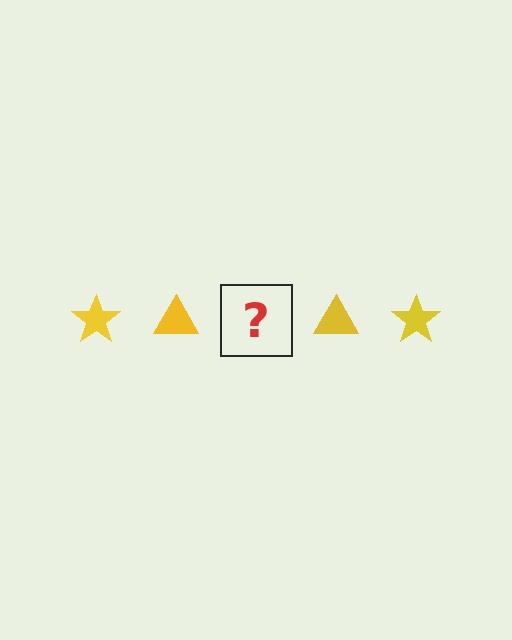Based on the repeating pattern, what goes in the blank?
The blank should be a yellow star.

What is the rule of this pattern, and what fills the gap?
The rule is that the pattern cycles through star, triangle shapes in yellow. The gap should be filled with a yellow star.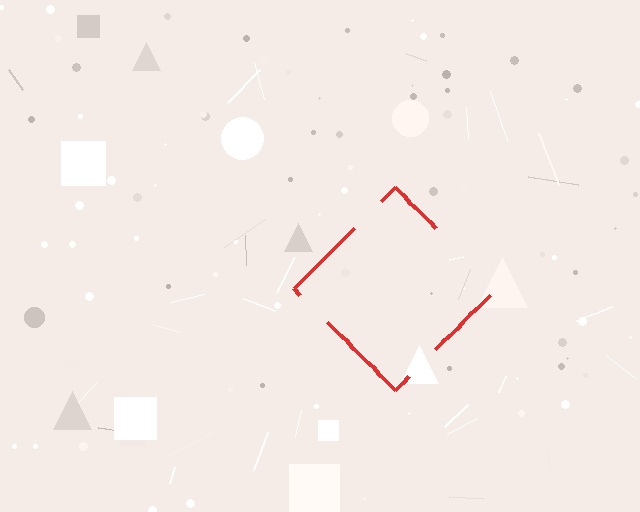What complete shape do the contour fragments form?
The contour fragments form a diamond.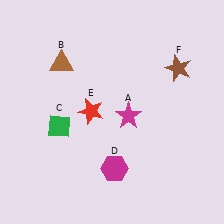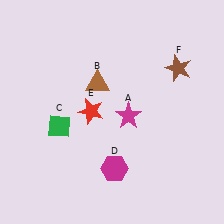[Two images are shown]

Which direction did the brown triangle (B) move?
The brown triangle (B) moved right.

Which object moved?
The brown triangle (B) moved right.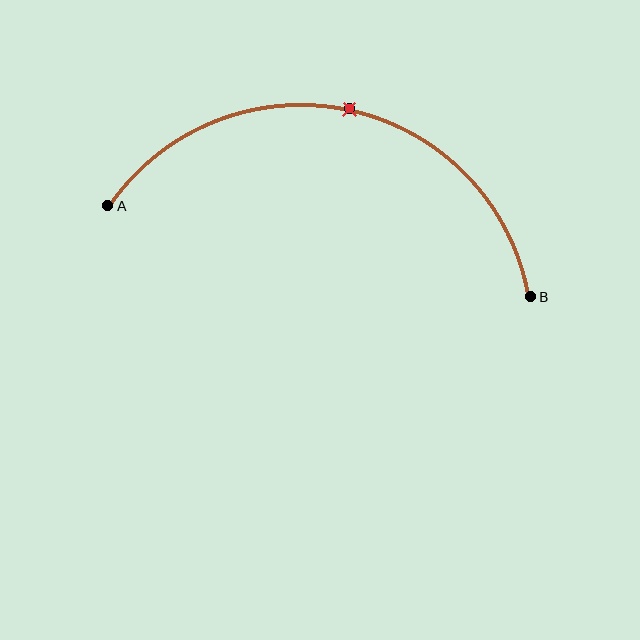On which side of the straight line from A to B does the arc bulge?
The arc bulges above the straight line connecting A and B.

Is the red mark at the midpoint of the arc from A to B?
Yes. The red mark lies on the arc at equal arc-length from both A and B — it is the arc midpoint.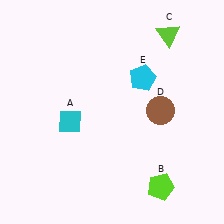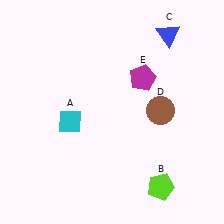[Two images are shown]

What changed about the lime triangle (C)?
In Image 1, C is lime. In Image 2, it changed to blue.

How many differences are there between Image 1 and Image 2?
There are 2 differences between the two images.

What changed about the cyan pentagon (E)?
In Image 1, E is cyan. In Image 2, it changed to magenta.